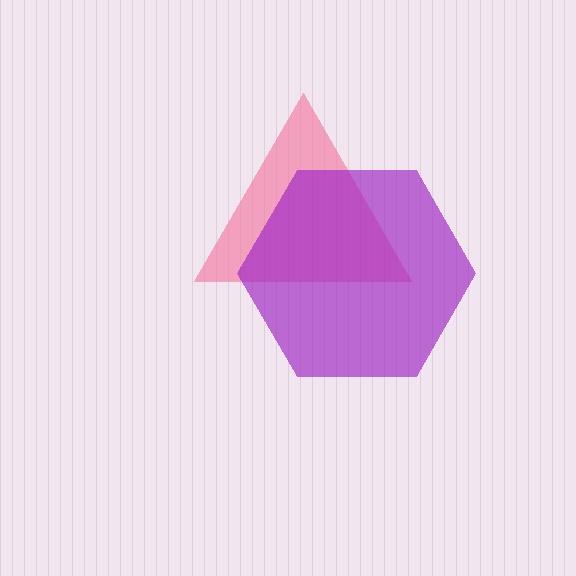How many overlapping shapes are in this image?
There are 2 overlapping shapes in the image.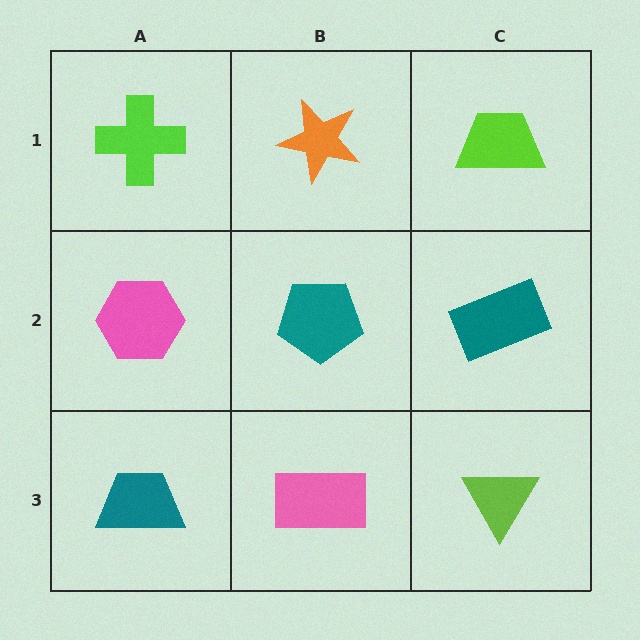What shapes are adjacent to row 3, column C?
A teal rectangle (row 2, column C), a pink rectangle (row 3, column B).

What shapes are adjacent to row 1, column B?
A teal pentagon (row 2, column B), a lime cross (row 1, column A), a lime trapezoid (row 1, column C).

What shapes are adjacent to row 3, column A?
A pink hexagon (row 2, column A), a pink rectangle (row 3, column B).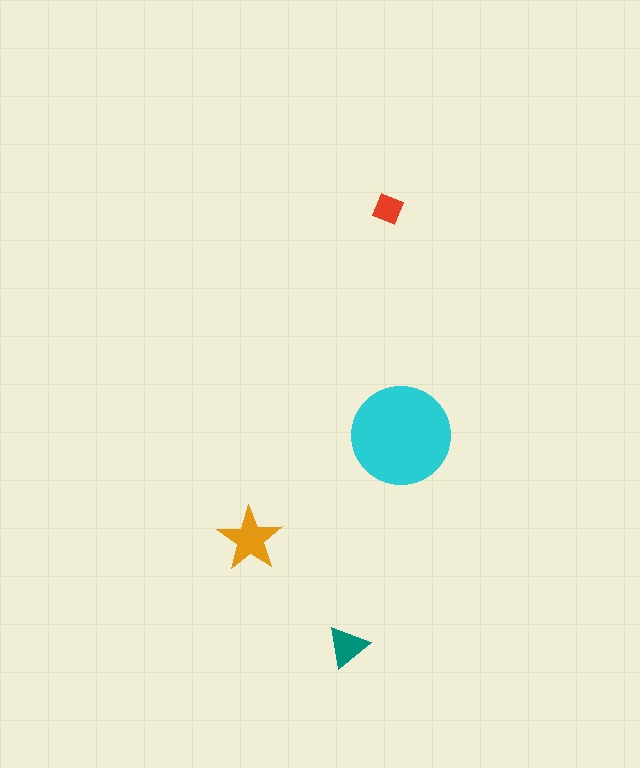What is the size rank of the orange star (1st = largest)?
2nd.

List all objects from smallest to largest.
The red diamond, the teal triangle, the orange star, the cyan circle.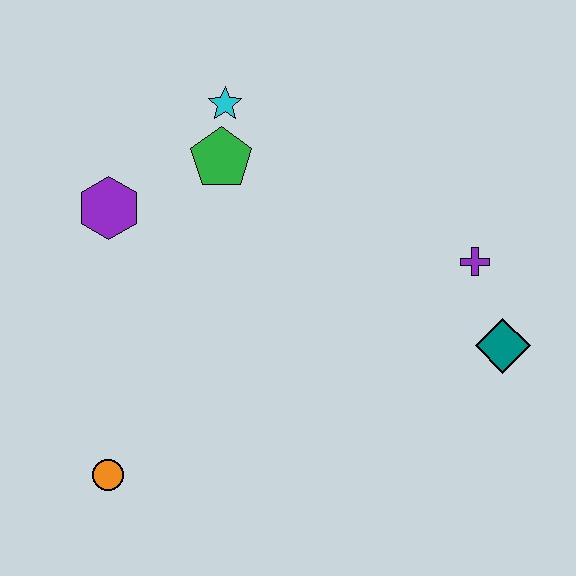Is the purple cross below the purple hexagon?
Yes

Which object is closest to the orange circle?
The purple hexagon is closest to the orange circle.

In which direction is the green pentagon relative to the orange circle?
The green pentagon is above the orange circle.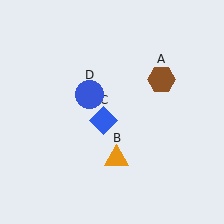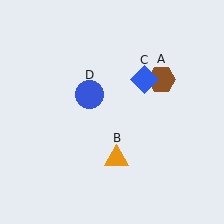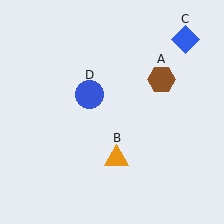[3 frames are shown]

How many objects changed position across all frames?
1 object changed position: blue diamond (object C).